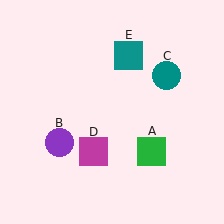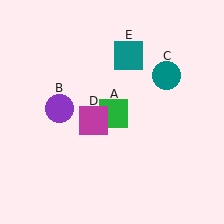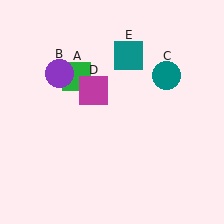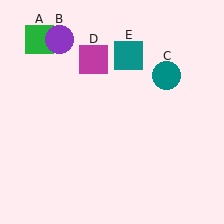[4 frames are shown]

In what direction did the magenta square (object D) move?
The magenta square (object D) moved up.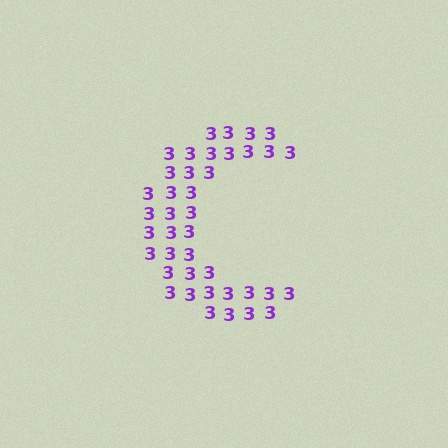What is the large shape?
The large shape is the letter C.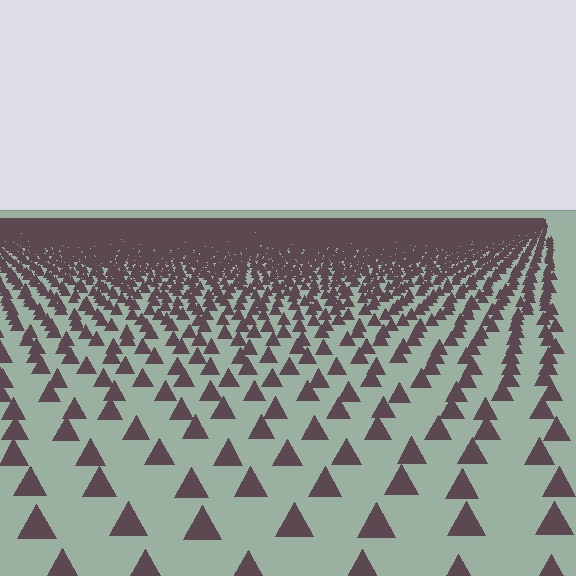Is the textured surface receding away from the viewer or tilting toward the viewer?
The surface is receding away from the viewer. Texture elements get smaller and denser toward the top.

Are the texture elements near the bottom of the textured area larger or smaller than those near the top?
Larger. Near the bottom, elements are closer to the viewer and appear at a bigger on-screen size.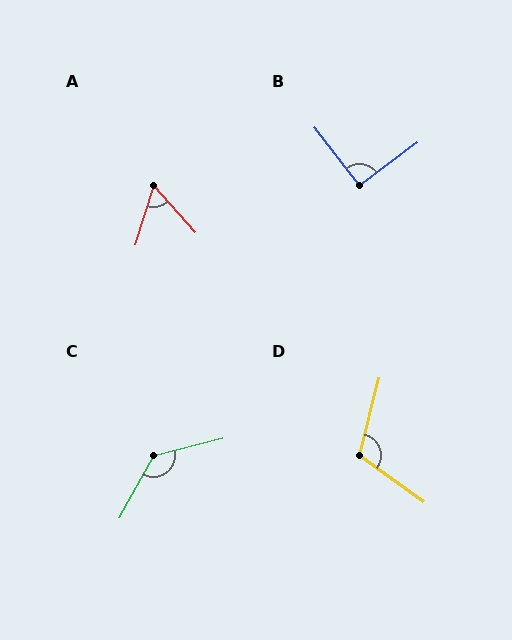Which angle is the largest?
C, at approximately 134 degrees.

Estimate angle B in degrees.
Approximately 91 degrees.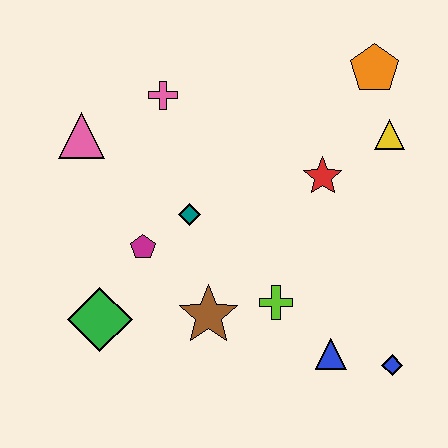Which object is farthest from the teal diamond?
The blue diamond is farthest from the teal diamond.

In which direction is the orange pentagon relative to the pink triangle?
The orange pentagon is to the right of the pink triangle.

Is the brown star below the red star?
Yes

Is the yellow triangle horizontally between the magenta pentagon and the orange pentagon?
No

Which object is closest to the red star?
The yellow triangle is closest to the red star.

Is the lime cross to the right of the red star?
No